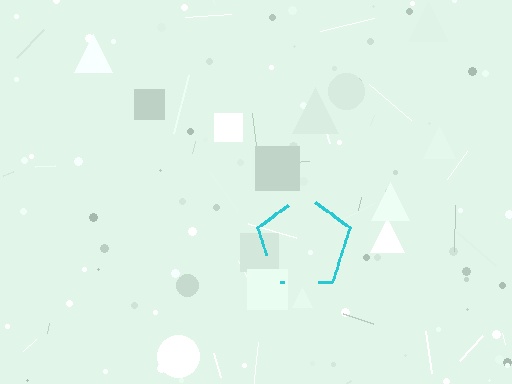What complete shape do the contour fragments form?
The contour fragments form a pentagon.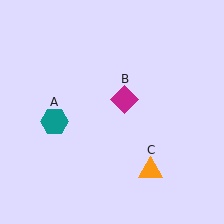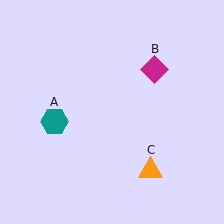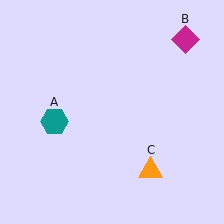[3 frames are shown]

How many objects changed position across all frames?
1 object changed position: magenta diamond (object B).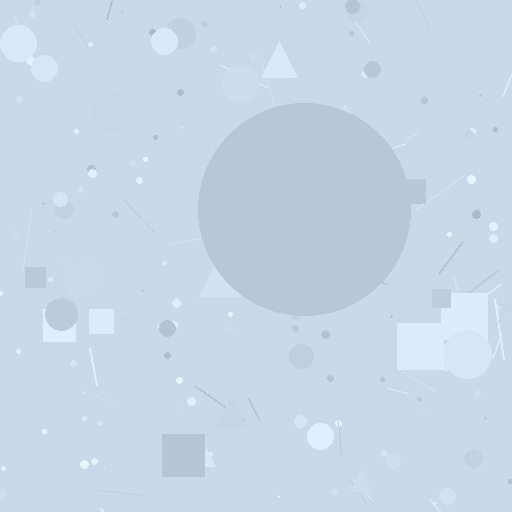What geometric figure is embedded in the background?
A circle is embedded in the background.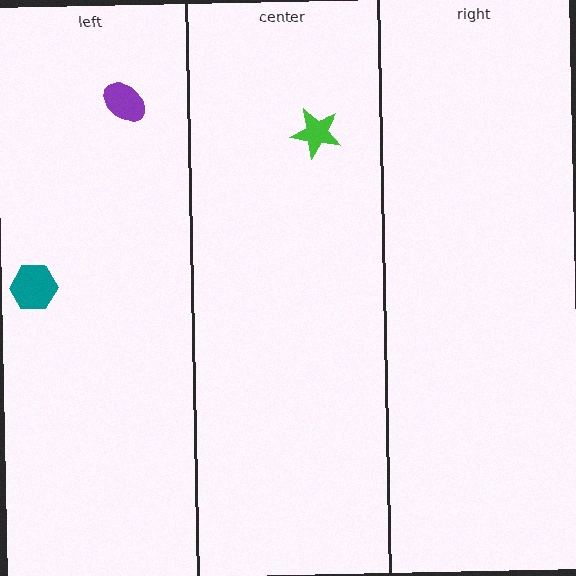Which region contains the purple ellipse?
The left region.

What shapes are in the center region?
The green star.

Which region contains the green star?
The center region.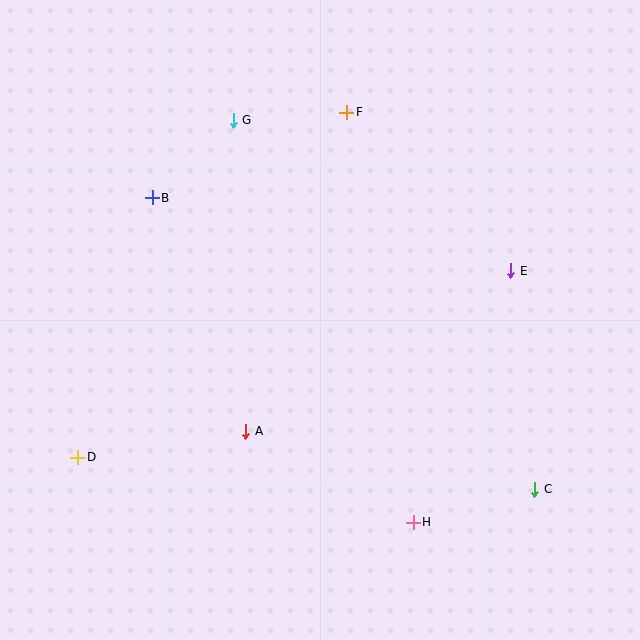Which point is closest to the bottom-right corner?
Point C is closest to the bottom-right corner.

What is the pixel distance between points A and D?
The distance between A and D is 170 pixels.